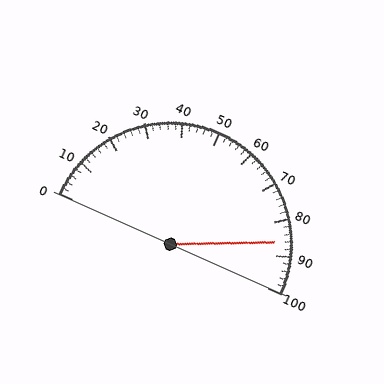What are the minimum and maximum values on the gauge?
The gauge ranges from 0 to 100.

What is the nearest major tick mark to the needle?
The nearest major tick mark is 90.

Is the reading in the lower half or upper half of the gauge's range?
The reading is in the upper half of the range (0 to 100).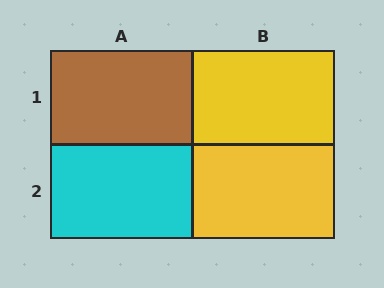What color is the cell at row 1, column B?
Yellow.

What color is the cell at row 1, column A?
Brown.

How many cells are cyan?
1 cell is cyan.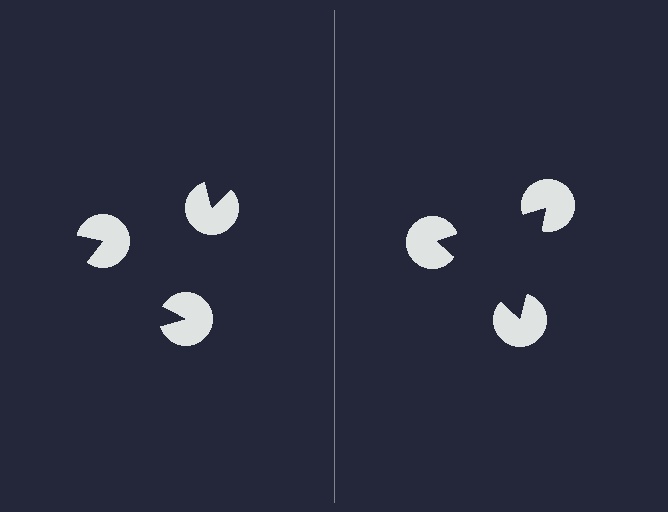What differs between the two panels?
The pac-man discs are positioned identically on both sides; only the wedge orientations differ. On the right they align to a triangle; on the left they are misaligned.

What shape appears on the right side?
An illusory triangle.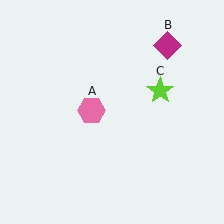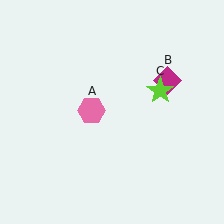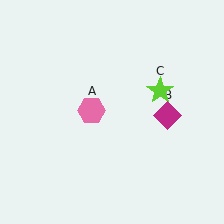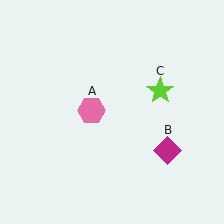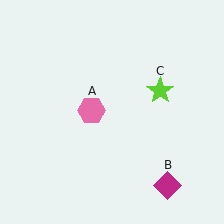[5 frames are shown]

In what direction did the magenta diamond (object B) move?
The magenta diamond (object B) moved down.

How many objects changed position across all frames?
1 object changed position: magenta diamond (object B).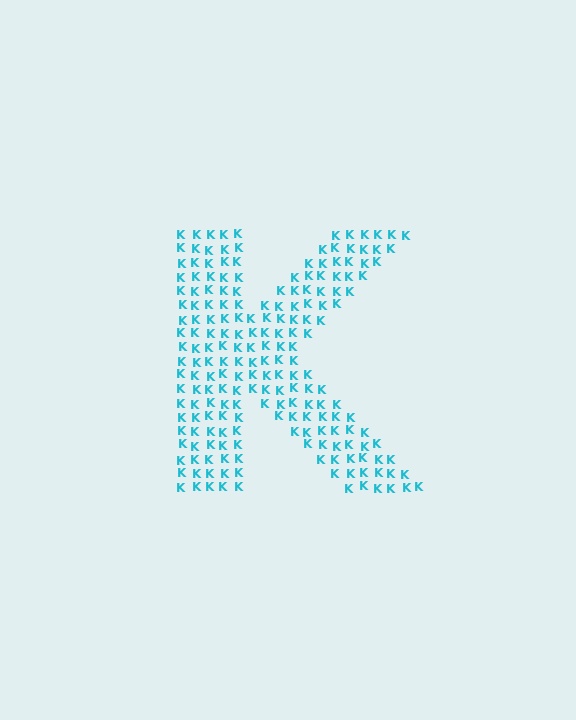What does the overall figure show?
The overall figure shows the letter K.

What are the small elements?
The small elements are letter K's.